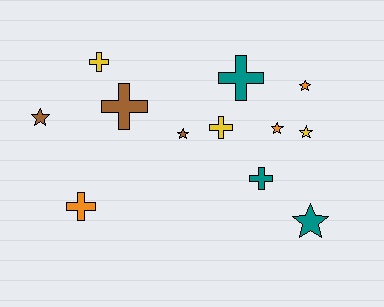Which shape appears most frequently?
Cross, with 6 objects.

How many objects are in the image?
There are 12 objects.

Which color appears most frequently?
Brown, with 3 objects.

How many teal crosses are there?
There are 2 teal crosses.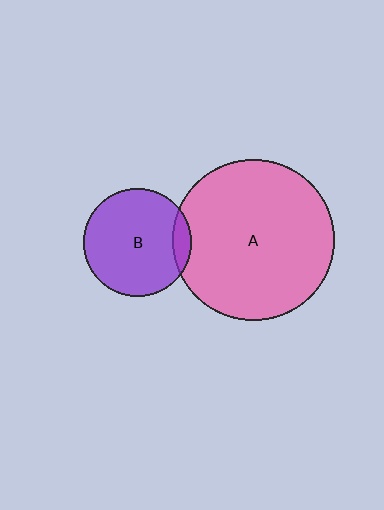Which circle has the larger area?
Circle A (pink).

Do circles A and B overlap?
Yes.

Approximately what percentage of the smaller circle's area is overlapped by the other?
Approximately 10%.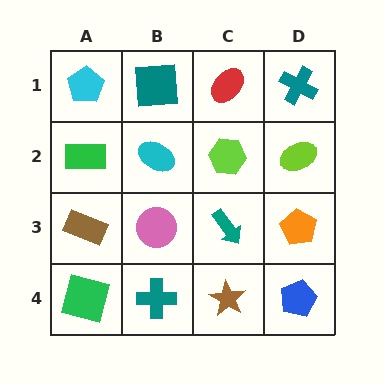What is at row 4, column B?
A teal cross.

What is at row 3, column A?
A brown rectangle.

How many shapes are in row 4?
4 shapes.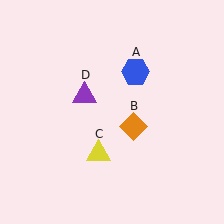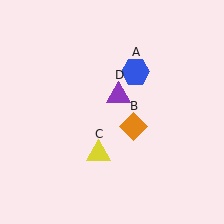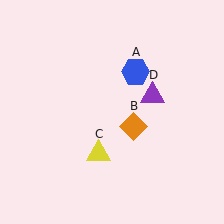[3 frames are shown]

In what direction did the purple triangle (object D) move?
The purple triangle (object D) moved right.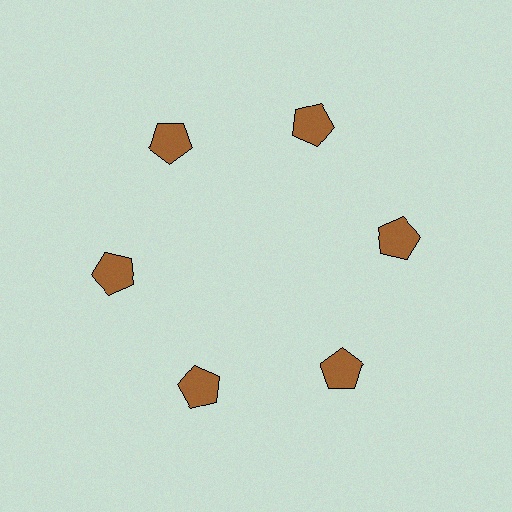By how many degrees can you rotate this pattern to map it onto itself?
The pattern maps onto itself every 60 degrees of rotation.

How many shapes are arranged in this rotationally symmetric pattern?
There are 6 shapes, arranged in 6 groups of 1.